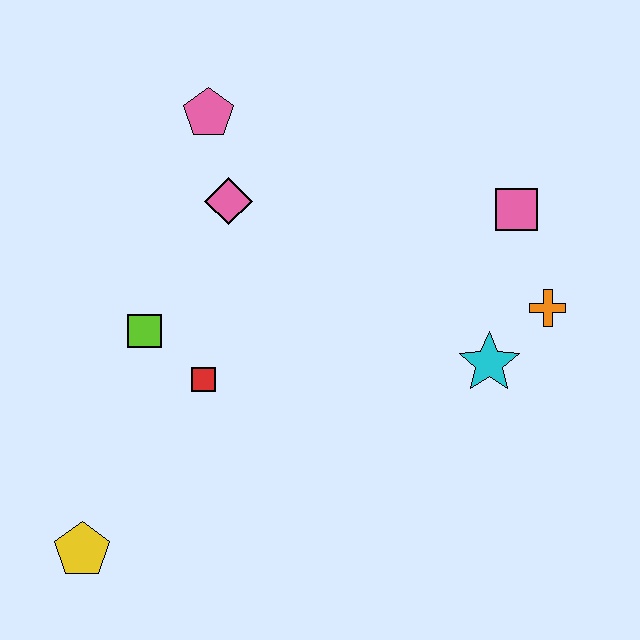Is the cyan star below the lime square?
Yes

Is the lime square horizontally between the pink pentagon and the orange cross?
No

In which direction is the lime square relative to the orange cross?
The lime square is to the left of the orange cross.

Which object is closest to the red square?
The lime square is closest to the red square.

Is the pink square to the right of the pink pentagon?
Yes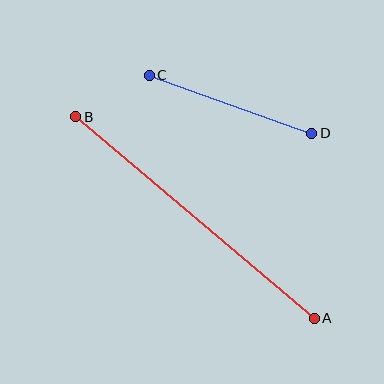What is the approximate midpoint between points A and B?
The midpoint is at approximately (195, 217) pixels.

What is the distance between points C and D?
The distance is approximately 173 pixels.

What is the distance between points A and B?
The distance is approximately 312 pixels.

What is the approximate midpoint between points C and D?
The midpoint is at approximately (231, 104) pixels.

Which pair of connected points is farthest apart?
Points A and B are farthest apart.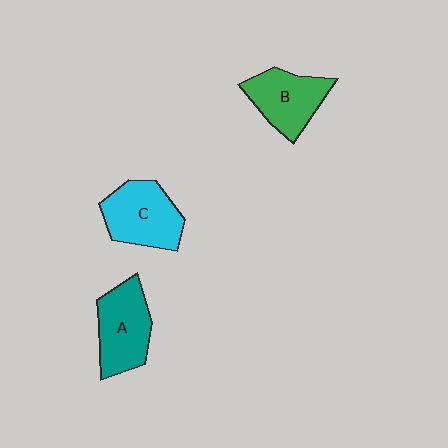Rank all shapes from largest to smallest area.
From largest to smallest: C (cyan), A (teal), B (green).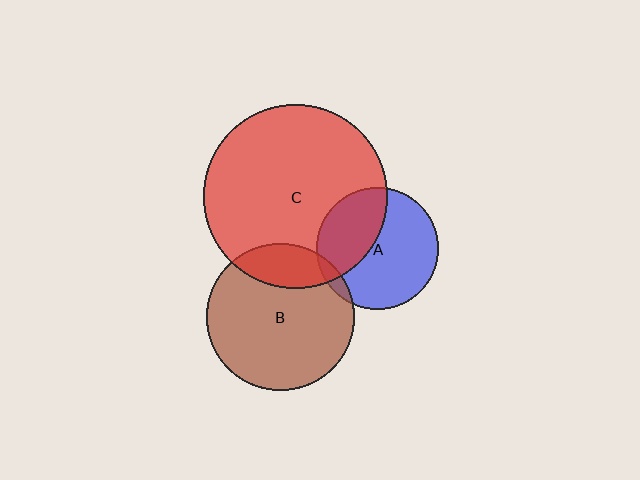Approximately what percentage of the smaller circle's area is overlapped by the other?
Approximately 40%.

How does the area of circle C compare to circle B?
Approximately 1.6 times.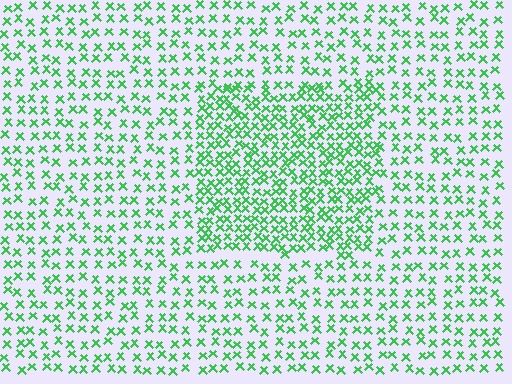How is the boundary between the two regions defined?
The boundary is defined by a change in element density (approximately 1.9x ratio). All elements are the same color, size, and shape.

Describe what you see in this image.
The image contains small green elements arranged at two different densities. A rectangle-shaped region is visible where the elements are more densely packed than the surrounding area.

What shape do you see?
I see a rectangle.